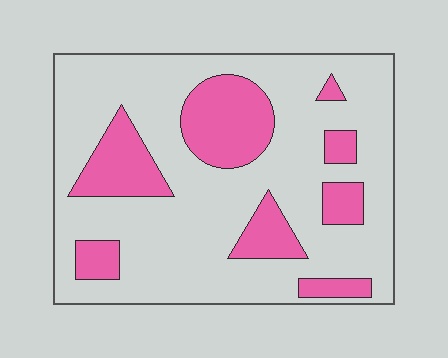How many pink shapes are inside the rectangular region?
8.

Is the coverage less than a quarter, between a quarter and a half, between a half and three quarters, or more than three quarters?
Between a quarter and a half.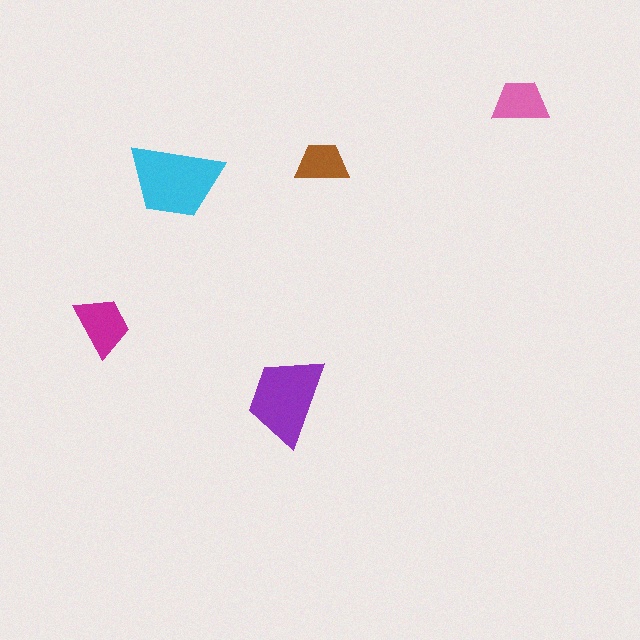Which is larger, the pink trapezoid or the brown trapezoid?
The pink one.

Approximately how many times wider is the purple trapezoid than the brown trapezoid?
About 1.5 times wider.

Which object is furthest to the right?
The pink trapezoid is rightmost.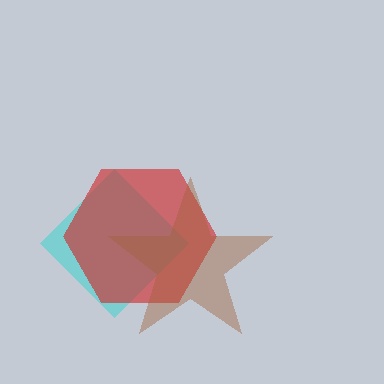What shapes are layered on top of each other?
The layered shapes are: a cyan diamond, a red hexagon, a brown star.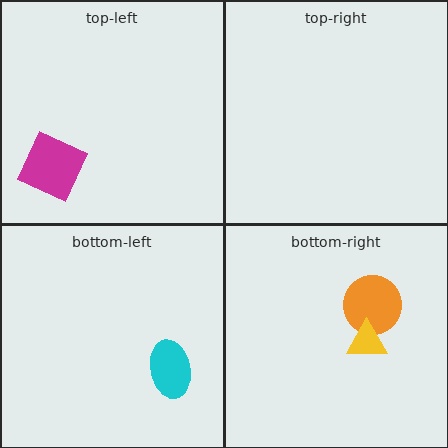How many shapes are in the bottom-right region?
2.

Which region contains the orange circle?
The bottom-right region.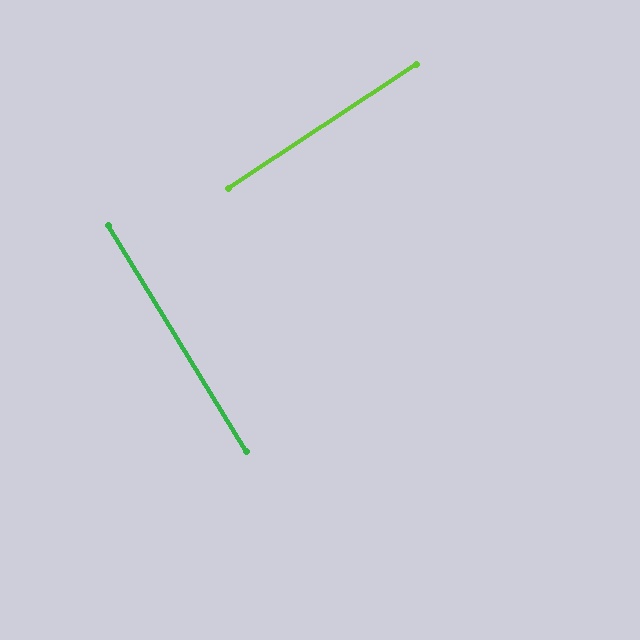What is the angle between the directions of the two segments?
Approximately 88 degrees.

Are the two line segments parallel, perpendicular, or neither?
Perpendicular — they meet at approximately 88°.